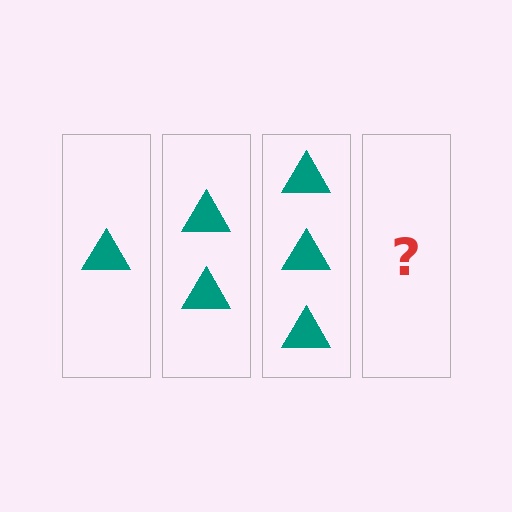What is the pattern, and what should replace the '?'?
The pattern is that each step adds one more triangle. The '?' should be 4 triangles.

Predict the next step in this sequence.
The next step is 4 triangles.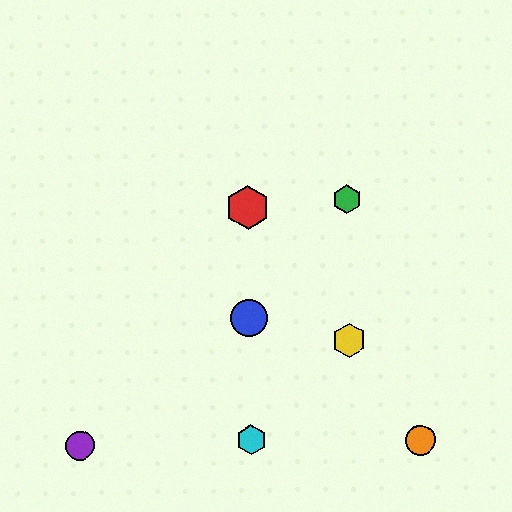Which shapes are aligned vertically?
The red hexagon, the blue circle, the cyan hexagon are aligned vertically.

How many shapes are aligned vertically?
3 shapes (the red hexagon, the blue circle, the cyan hexagon) are aligned vertically.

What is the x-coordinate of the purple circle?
The purple circle is at x≈79.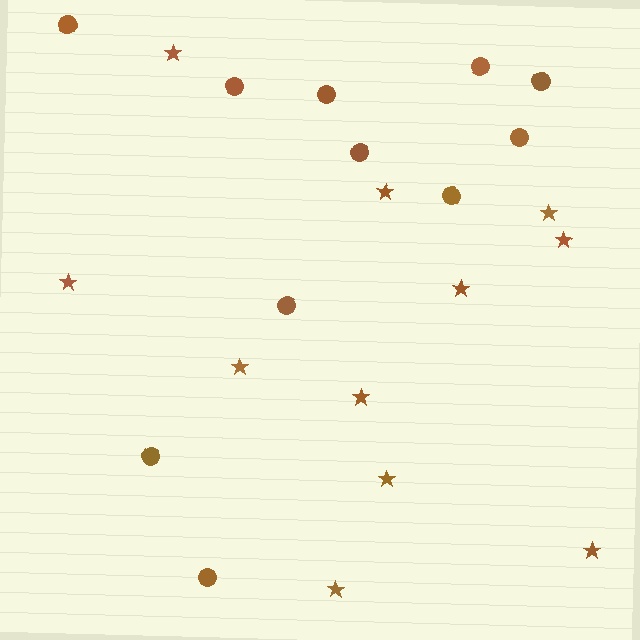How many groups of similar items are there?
There are 2 groups: one group of stars (11) and one group of circles (11).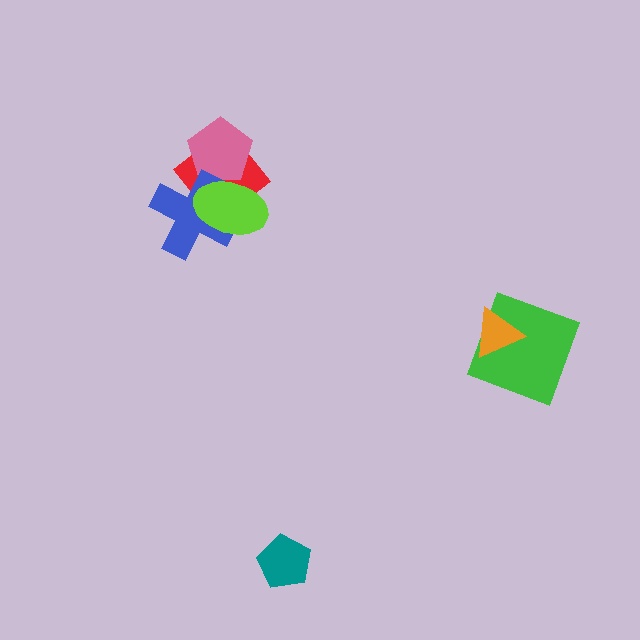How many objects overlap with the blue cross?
3 objects overlap with the blue cross.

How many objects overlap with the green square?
1 object overlaps with the green square.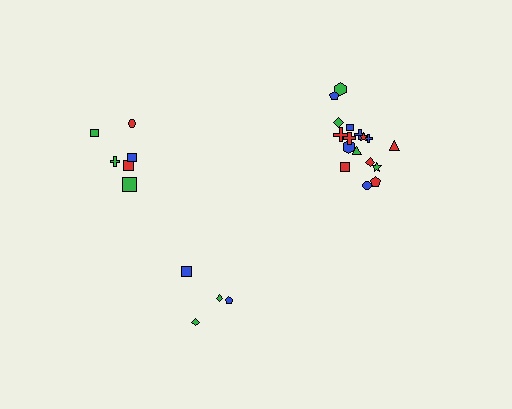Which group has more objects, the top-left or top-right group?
The top-right group.